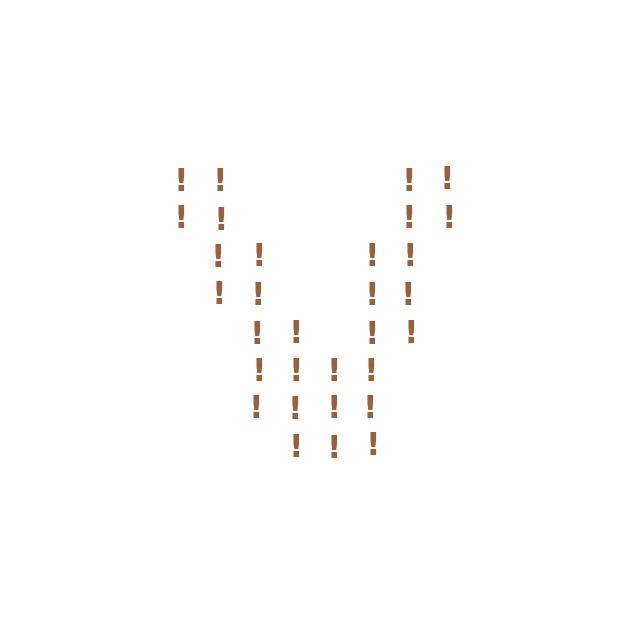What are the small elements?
The small elements are exclamation marks.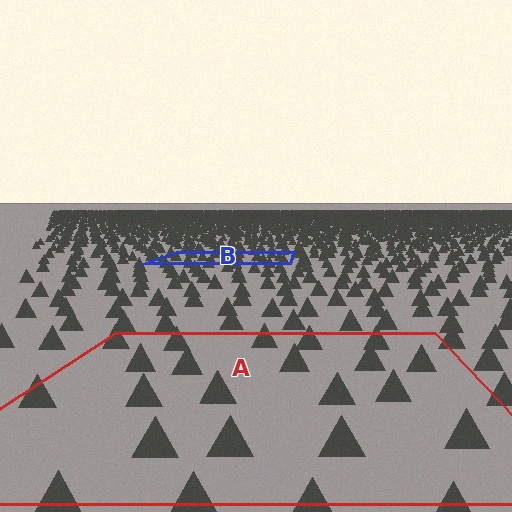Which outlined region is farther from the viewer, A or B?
Region B is farther from the viewer — the texture elements inside it appear smaller and more densely packed.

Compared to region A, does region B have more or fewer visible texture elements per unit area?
Region B has more texture elements per unit area — they are packed more densely because it is farther away.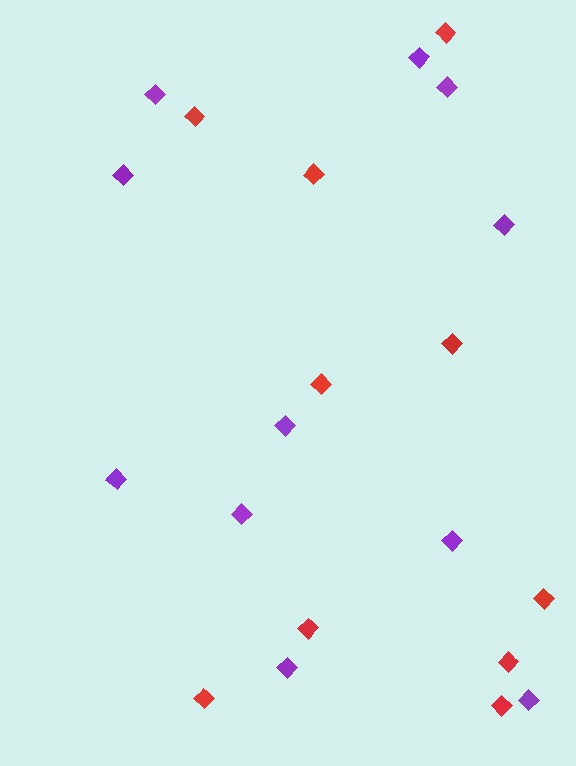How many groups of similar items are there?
There are 2 groups: one group of red diamonds (10) and one group of purple diamonds (11).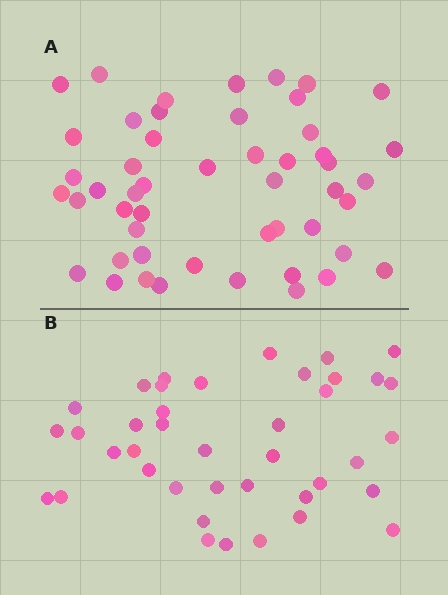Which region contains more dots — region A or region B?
Region A (the top region) has more dots.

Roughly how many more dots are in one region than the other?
Region A has roughly 10 or so more dots than region B.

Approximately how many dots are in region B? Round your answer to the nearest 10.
About 40 dots.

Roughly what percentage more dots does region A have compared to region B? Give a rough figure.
About 25% more.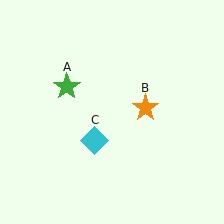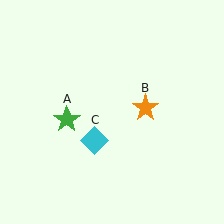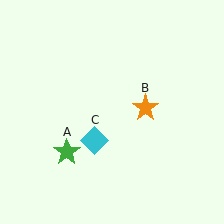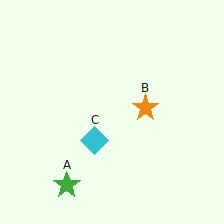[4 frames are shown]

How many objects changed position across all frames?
1 object changed position: green star (object A).